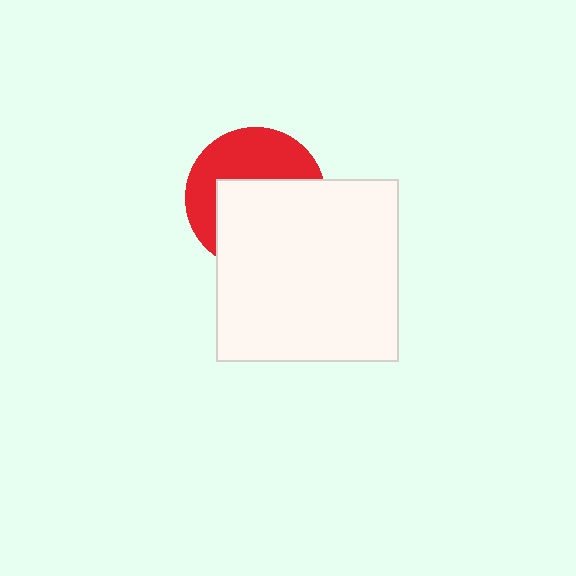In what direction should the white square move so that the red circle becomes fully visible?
The white square should move down. That is the shortest direction to clear the overlap and leave the red circle fully visible.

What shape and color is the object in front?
The object in front is a white square.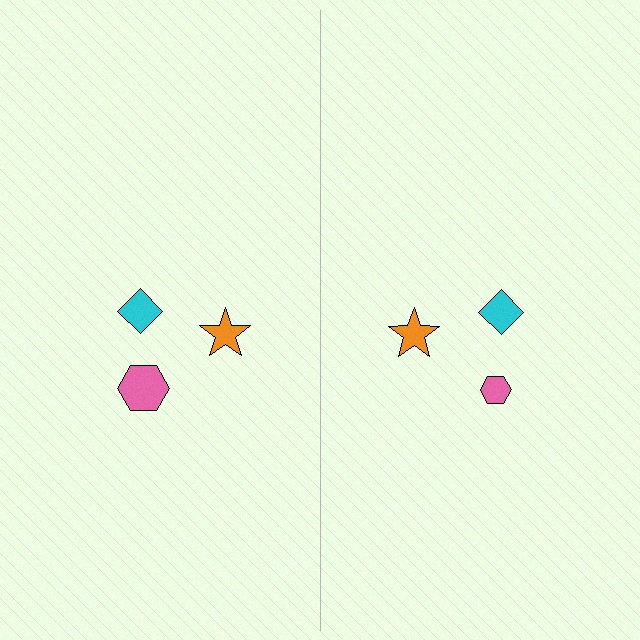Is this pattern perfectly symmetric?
No, the pattern is not perfectly symmetric. The pink hexagon on the right side has a different size than its mirror counterpart.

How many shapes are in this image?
There are 6 shapes in this image.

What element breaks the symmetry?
The pink hexagon on the right side has a different size than its mirror counterpart.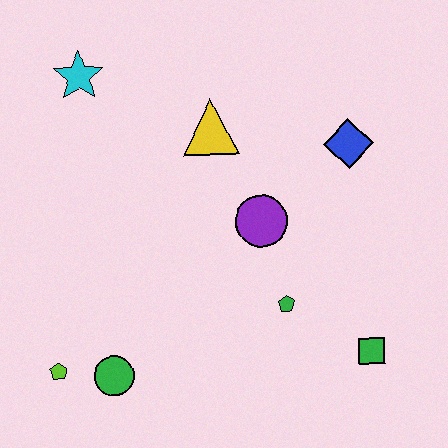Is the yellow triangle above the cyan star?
No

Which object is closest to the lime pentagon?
The green circle is closest to the lime pentagon.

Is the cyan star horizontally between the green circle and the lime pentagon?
Yes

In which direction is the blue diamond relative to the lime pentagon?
The blue diamond is to the right of the lime pentagon.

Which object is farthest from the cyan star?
The green square is farthest from the cyan star.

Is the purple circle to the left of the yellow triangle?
No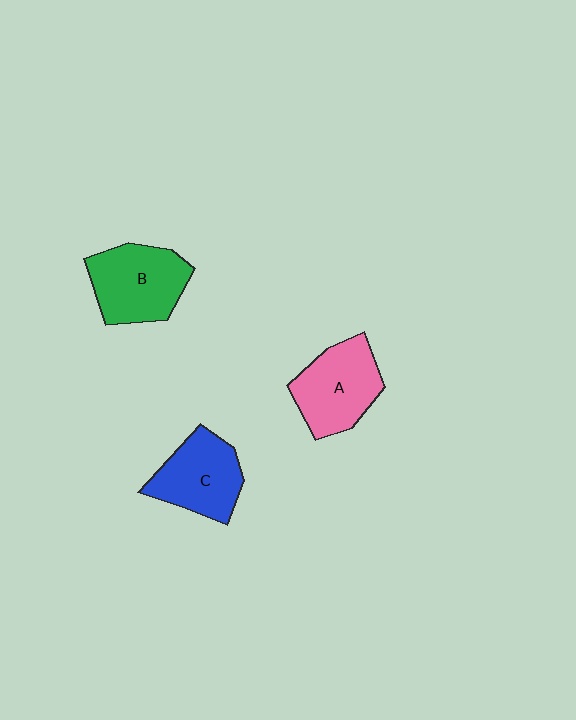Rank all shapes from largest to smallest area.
From largest to smallest: B (green), A (pink), C (blue).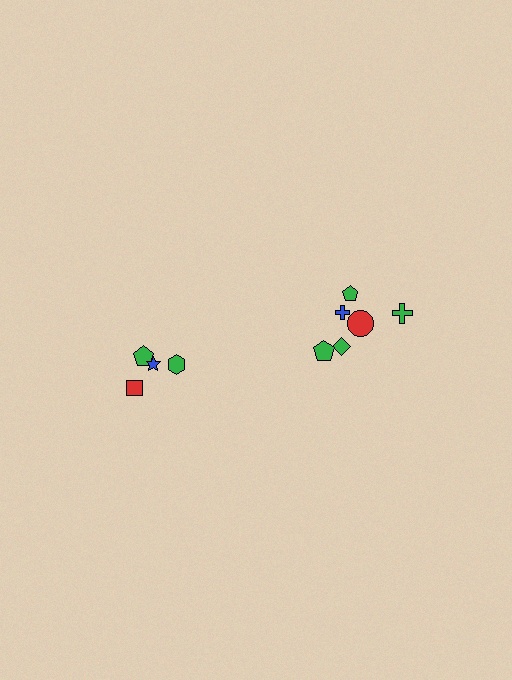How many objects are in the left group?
There are 4 objects.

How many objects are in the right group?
There are 6 objects.